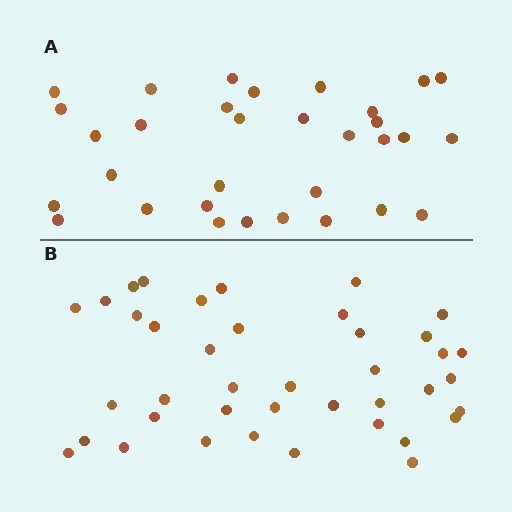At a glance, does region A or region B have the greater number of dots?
Region B (the bottom region) has more dots.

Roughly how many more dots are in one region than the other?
Region B has roughly 8 or so more dots than region A.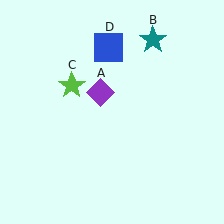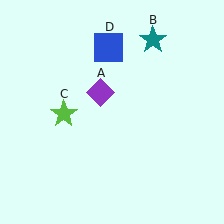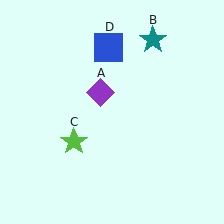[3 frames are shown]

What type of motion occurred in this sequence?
The lime star (object C) rotated counterclockwise around the center of the scene.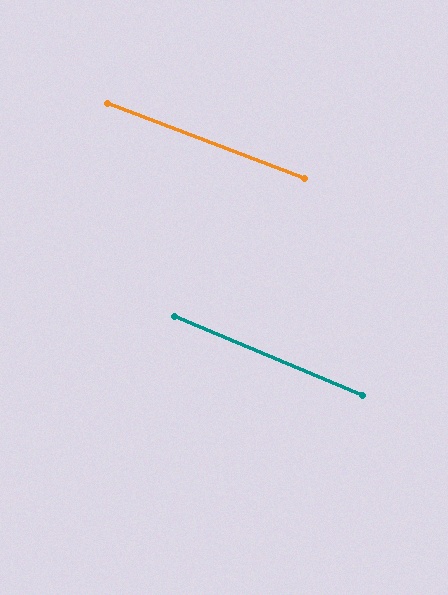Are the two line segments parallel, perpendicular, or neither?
Parallel — their directions differ by only 1.9°.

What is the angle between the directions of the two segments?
Approximately 2 degrees.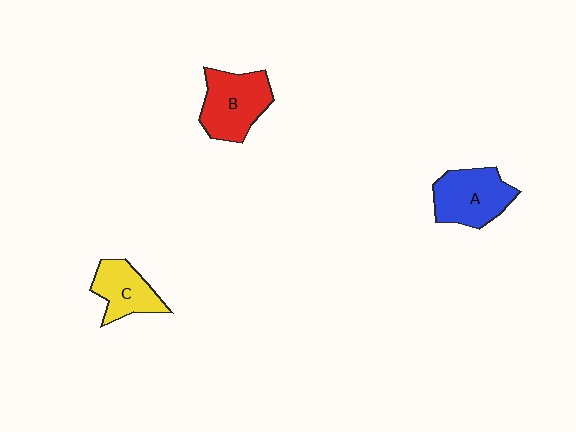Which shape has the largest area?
Shape B (red).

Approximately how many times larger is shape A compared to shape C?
Approximately 1.3 times.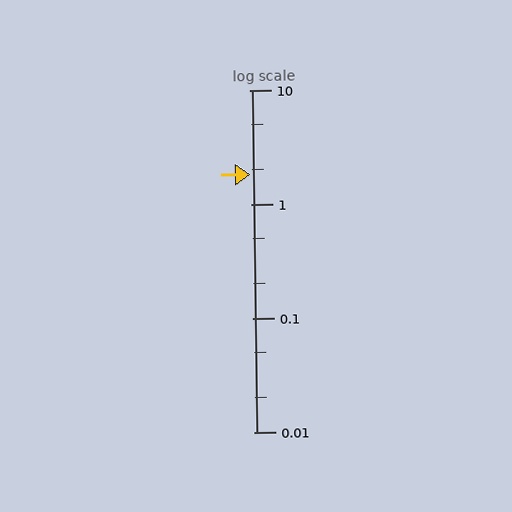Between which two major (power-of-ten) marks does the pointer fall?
The pointer is between 1 and 10.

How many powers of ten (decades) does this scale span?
The scale spans 3 decades, from 0.01 to 10.